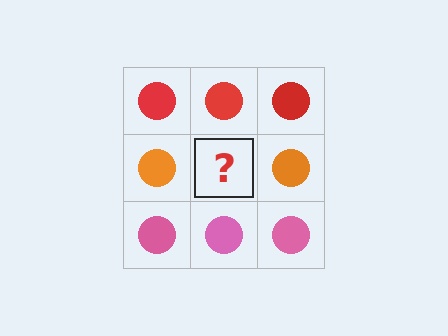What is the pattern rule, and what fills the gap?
The rule is that each row has a consistent color. The gap should be filled with an orange circle.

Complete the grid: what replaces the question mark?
The question mark should be replaced with an orange circle.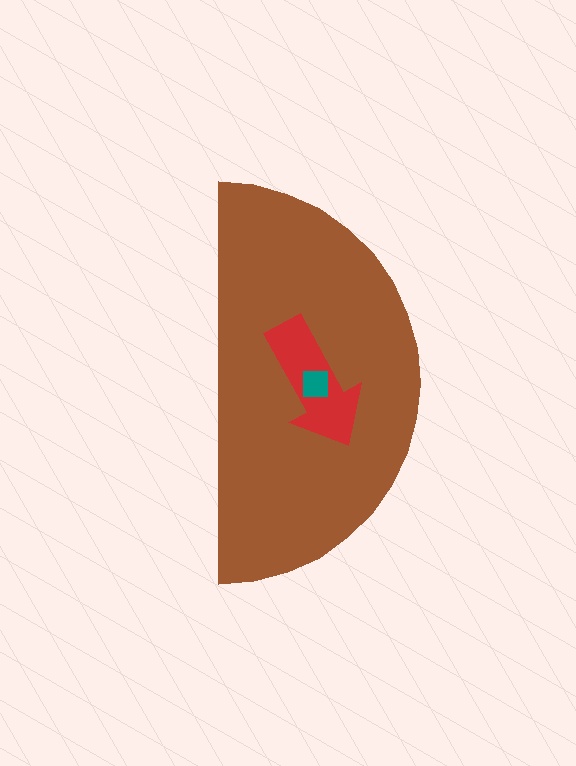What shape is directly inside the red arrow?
The teal square.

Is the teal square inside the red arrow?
Yes.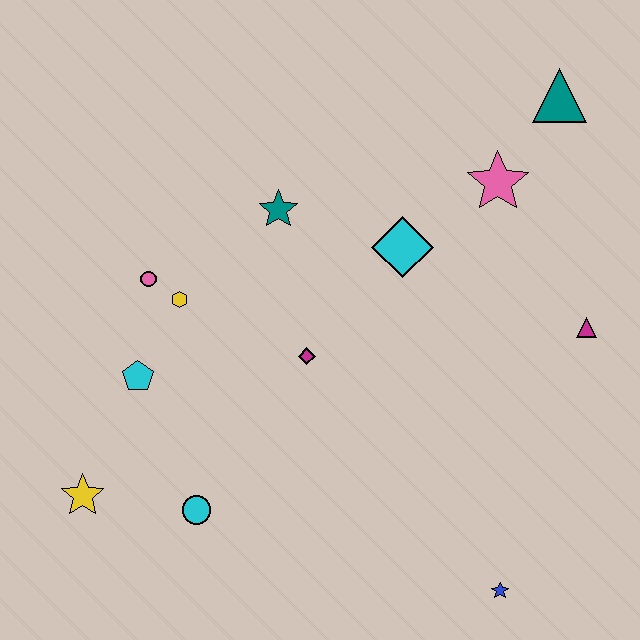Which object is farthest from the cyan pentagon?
The teal triangle is farthest from the cyan pentagon.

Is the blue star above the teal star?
No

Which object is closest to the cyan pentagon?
The yellow hexagon is closest to the cyan pentagon.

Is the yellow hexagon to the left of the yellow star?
No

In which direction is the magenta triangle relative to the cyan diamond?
The magenta triangle is to the right of the cyan diamond.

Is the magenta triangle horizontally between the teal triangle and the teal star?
No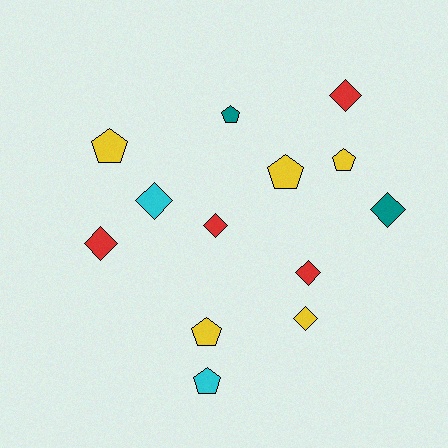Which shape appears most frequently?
Diamond, with 7 objects.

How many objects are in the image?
There are 13 objects.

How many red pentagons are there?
There are no red pentagons.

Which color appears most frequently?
Yellow, with 5 objects.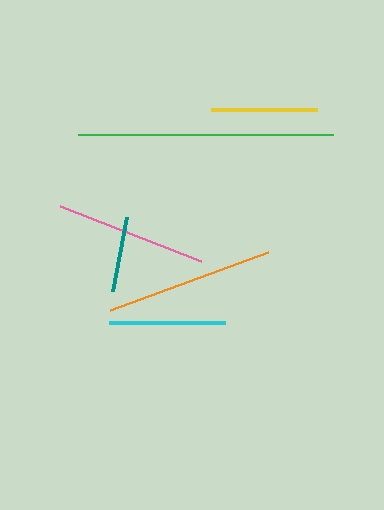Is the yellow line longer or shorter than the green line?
The green line is longer than the yellow line.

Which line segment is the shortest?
The teal line is the shortest at approximately 75 pixels.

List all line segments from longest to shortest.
From longest to shortest: green, orange, pink, cyan, yellow, teal.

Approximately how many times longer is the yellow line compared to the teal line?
The yellow line is approximately 1.4 times the length of the teal line.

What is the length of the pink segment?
The pink segment is approximately 151 pixels long.